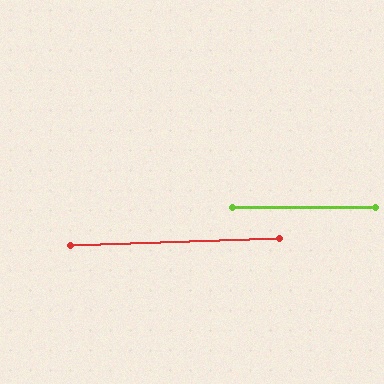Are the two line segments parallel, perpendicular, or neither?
Parallel — their directions differ by only 1.7°.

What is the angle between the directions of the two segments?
Approximately 2 degrees.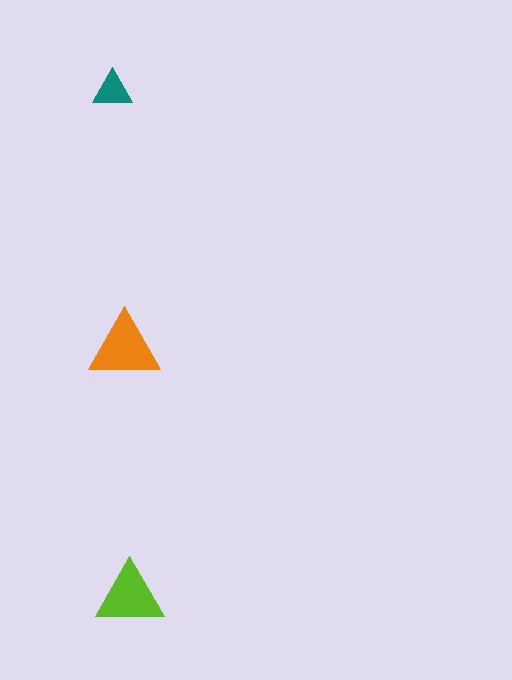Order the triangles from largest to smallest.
the orange one, the lime one, the teal one.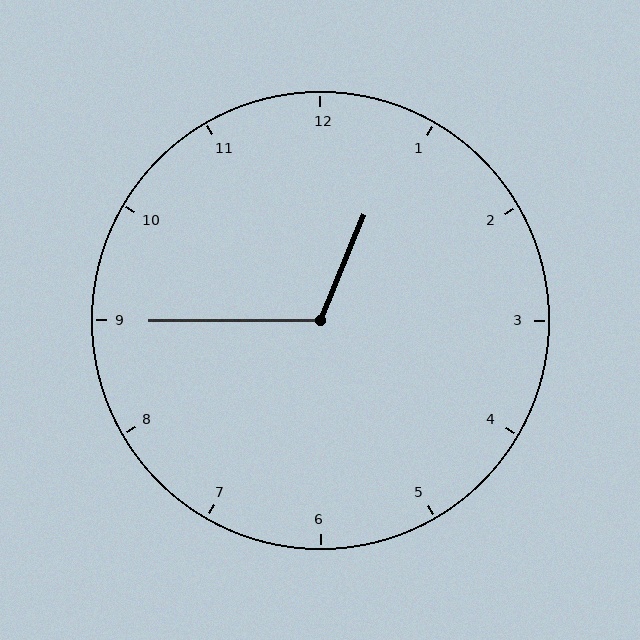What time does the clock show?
12:45.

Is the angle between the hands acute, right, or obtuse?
It is obtuse.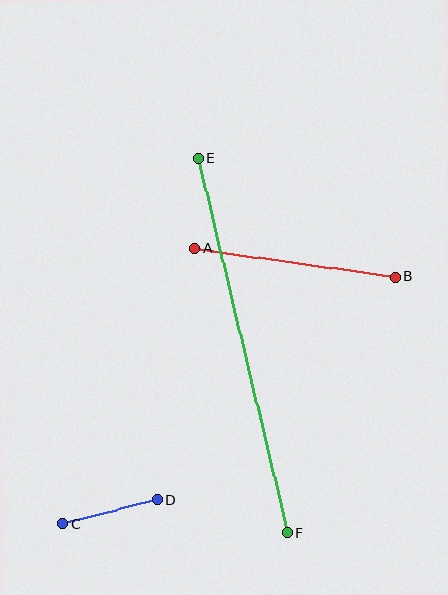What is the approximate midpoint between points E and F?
The midpoint is at approximately (243, 346) pixels.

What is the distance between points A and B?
The distance is approximately 202 pixels.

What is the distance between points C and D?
The distance is approximately 98 pixels.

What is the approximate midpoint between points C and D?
The midpoint is at approximately (110, 512) pixels.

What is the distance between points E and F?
The distance is approximately 384 pixels.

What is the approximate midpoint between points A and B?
The midpoint is at approximately (295, 263) pixels.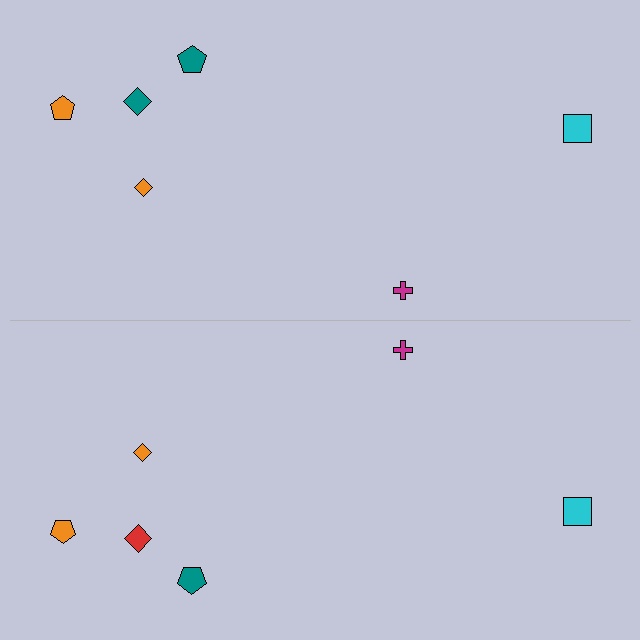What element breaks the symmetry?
The red diamond on the bottom side breaks the symmetry — its mirror counterpart is teal.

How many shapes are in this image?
There are 12 shapes in this image.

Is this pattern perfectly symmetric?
No, the pattern is not perfectly symmetric. The red diamond on the bottom side breaks the symmetry — its mirror counterpart is teal.